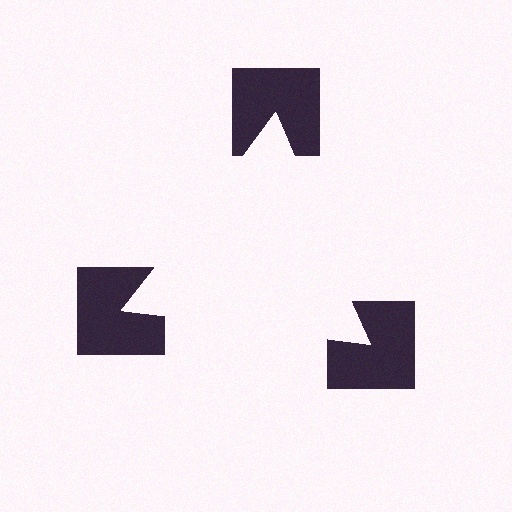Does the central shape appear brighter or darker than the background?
It typically appears slightly brighter than the background, even though no actual brightness change is drawn.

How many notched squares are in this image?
There are 3 — one at each vertex of the illusory triangle.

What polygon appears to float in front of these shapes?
An illusory triangle — its edges are inferred from the aligned wedge cuts in the notched squares, not physically drawn.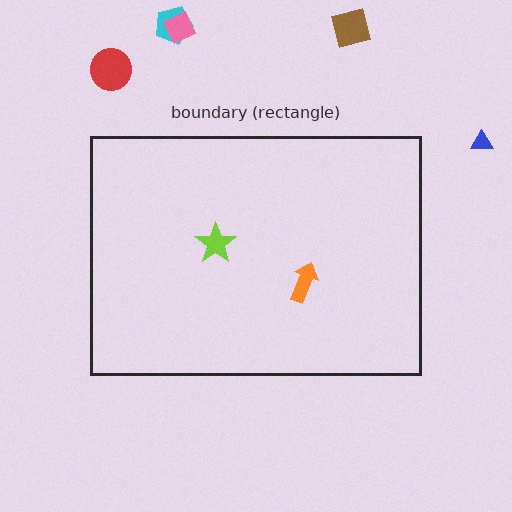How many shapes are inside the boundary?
2 inside, 5 outside.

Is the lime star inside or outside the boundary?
Inside.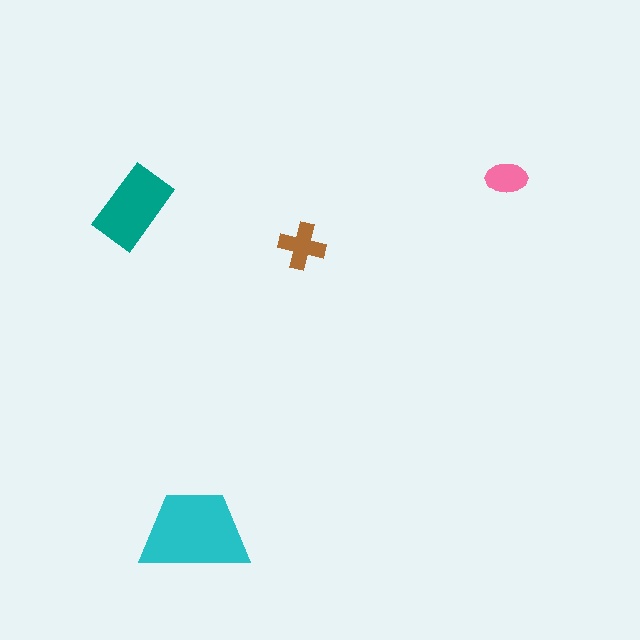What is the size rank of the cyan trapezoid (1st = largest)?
1st.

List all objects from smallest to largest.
The pink ellipse, the brown cross, the teal rectangle, the cyan trapezoid.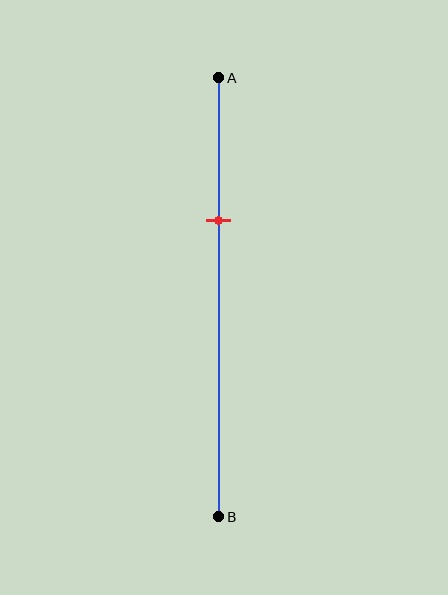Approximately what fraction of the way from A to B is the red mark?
The red mark is approximately 35% of the way from A to B.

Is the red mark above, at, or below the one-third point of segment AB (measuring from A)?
The red mark is approximately at the one-third point of segment AB.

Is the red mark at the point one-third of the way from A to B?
Yes, the mark is approximately at the one-third point.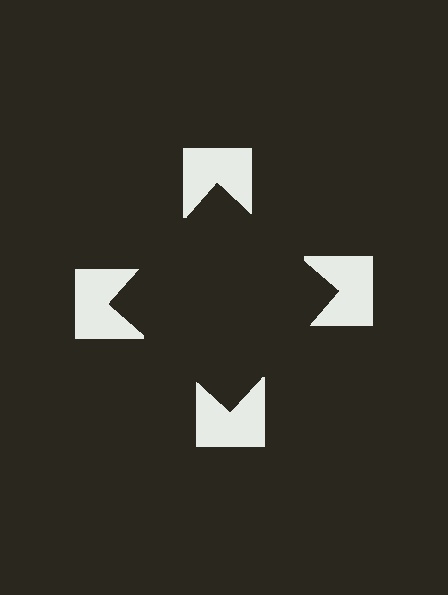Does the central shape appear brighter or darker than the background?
It typically appears slightly darker than the background, even though no actual brightness change is drawn.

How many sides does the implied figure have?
4 sides.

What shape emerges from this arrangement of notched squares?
An illusory square — its edges are inferred from the aligned wedge cuts in the notched squares, not physically drawn.